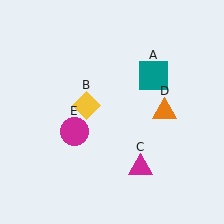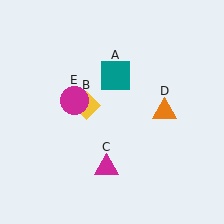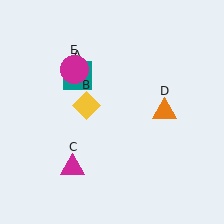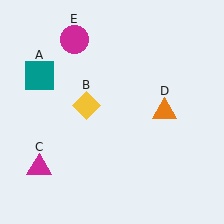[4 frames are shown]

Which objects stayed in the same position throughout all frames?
Yellow diamond (object B) and orange triangle (object D) remained stationary.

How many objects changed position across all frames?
3 objects changed position: teal square (object A), magenta triangle (object C), magenta circle (object E).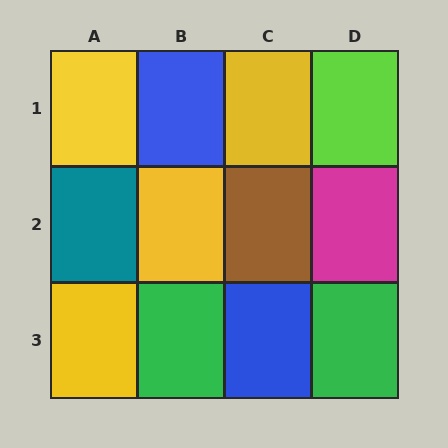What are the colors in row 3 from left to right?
Yellow, green, blue, green.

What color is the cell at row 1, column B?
Blue.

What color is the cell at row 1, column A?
Yellow.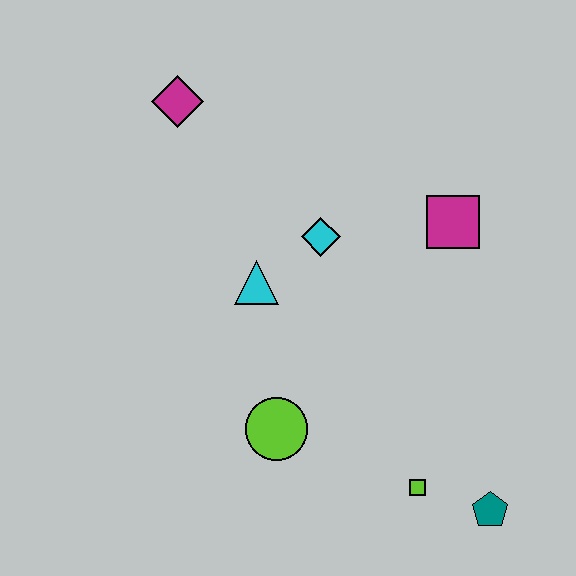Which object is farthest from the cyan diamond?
The teal pentagon is farthest from the cyan diamond.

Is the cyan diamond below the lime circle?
No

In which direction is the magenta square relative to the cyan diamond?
The magenta square is to the right of the cyan diamond.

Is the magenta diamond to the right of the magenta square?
No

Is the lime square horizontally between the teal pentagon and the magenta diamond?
Yes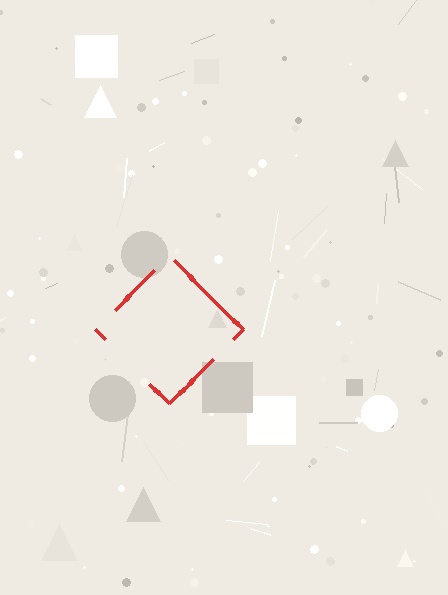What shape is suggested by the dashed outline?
The dashed outline suggests a diamond.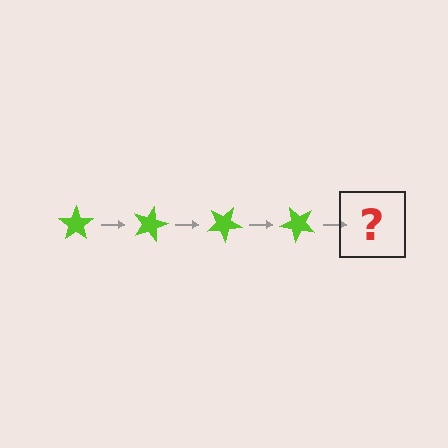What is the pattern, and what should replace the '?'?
The pattern is that the star rotates 15 degrees each step. The '?' should be a lime star rotated 60 degrees.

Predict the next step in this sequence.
The next step is a lime star rotated 60 degrees.